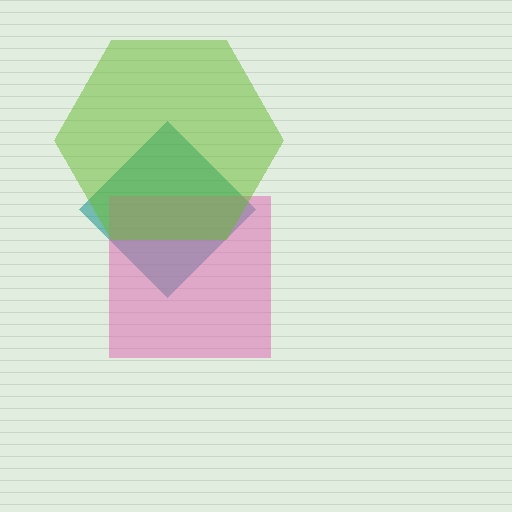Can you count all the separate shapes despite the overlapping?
Yes, there are 3 separate shapes.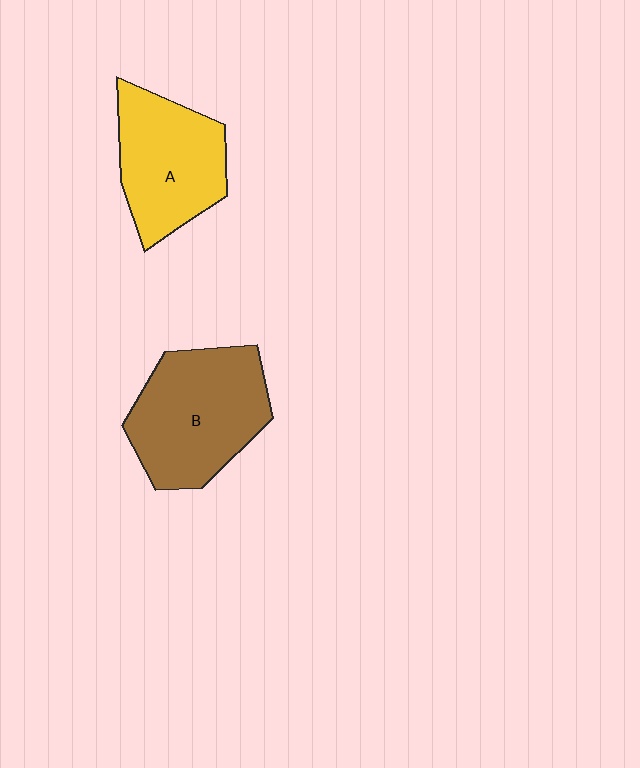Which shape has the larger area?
Shape B (brown).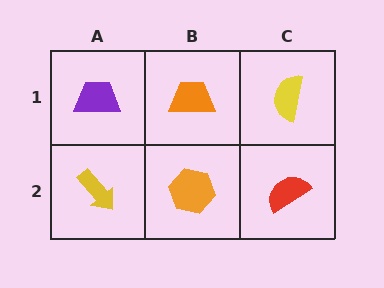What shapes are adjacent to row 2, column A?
A purple trapezoid (row 1, column A), an orange hexagon (row 2, column B).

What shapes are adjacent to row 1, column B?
An orange hexagon (row 2, column B), a purple trapezoid (row 1, column A), a yellow semicircle (row 1, column C).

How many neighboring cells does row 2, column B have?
3.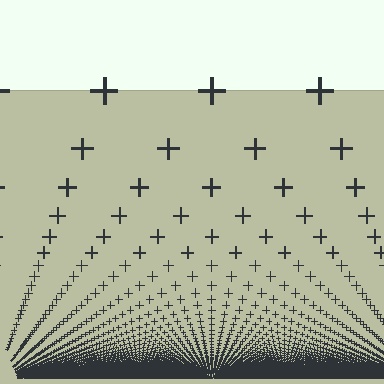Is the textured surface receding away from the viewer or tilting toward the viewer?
The surface appears to tilt toward the viewer. Texture elements get larger and sparser toward the top.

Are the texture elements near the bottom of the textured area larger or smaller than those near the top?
Smaller. The gradient is inverted — elements near the bottom are smaller and denser.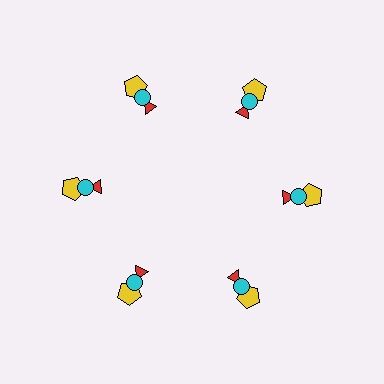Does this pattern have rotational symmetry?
Yes, this pattern has 6-fold rotational symmetry. It looks the same after rotating 60 degrees around the center.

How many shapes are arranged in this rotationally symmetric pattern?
There are 18 shapes, arranged in 6 groups of 3.